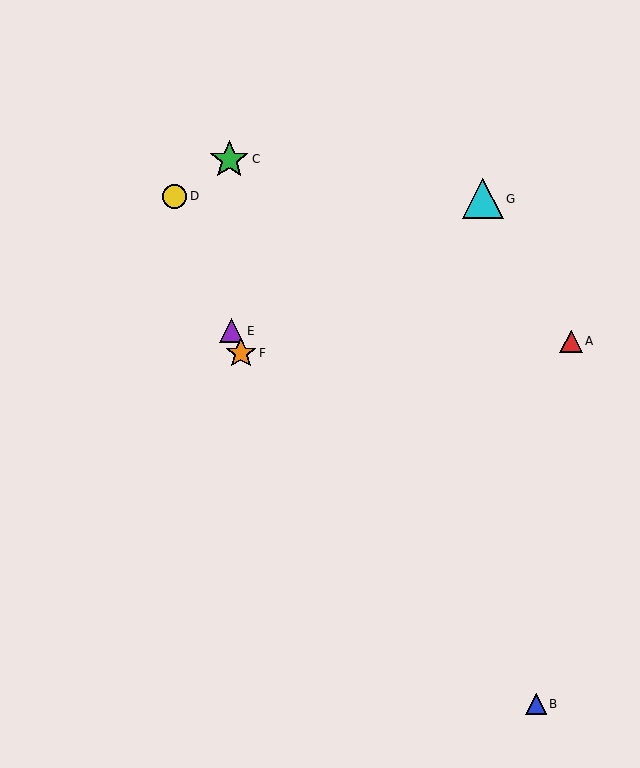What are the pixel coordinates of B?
Object B is at (536, 704).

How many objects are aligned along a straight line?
3 objects (D, E, F) are aligned along a straight line.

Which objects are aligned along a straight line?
Objects D, E, F are aligned along a straight line.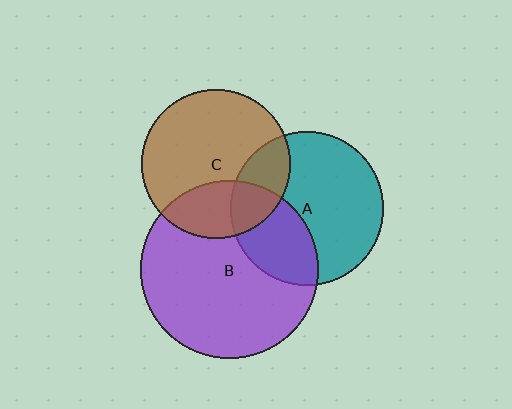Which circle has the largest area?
Circle B (purple).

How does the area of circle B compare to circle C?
Approximately 1.4 times.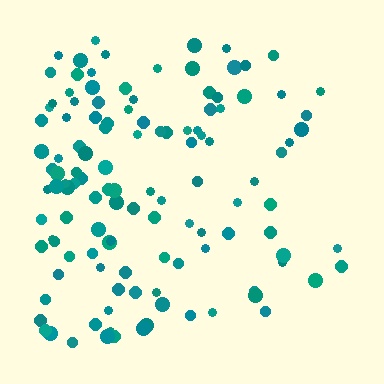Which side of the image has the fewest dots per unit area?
The right.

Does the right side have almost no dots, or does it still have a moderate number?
Still a moderate number, just noticeably fewer than the left.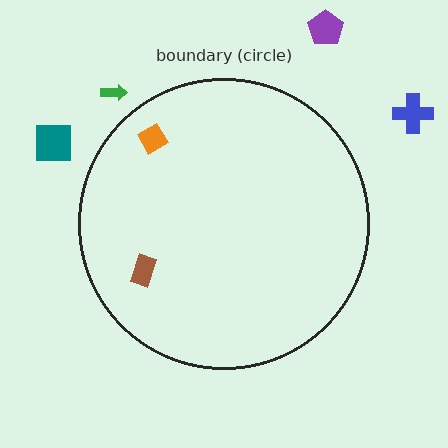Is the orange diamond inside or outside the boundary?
Inside.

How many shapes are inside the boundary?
2 inside, 4 outside.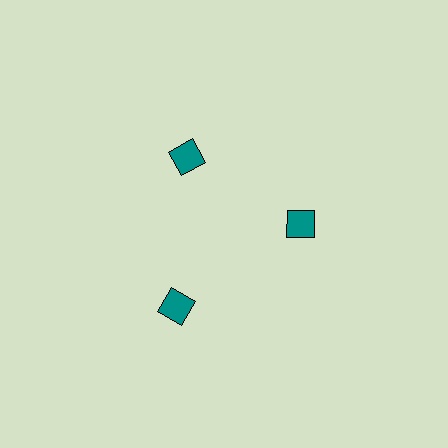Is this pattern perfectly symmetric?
No. The 3 teal squares are arranged in a ring, but one element near the 7 o'clock position is pushed outward from the center, breaking the 3-fold rotational symmetry.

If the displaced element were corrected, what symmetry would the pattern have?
It would have 3-fold rotational symmetry — the pattern would map onto itself every 120 degrees.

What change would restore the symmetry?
The symmetry would be restored by moving it inward, back onto the ring so that all 3 squares sit at equal angles and equal distance from the center.